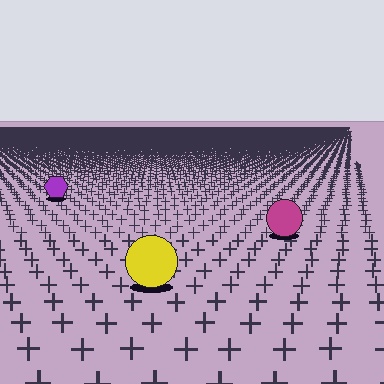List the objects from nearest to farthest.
From nearest to farthest: the yellow circle, the magenta circle, the purple hexagon.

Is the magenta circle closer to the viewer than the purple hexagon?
Yes. The magenta circle is closer — you can tell from the texture gradient: the ground texture is coarser near it.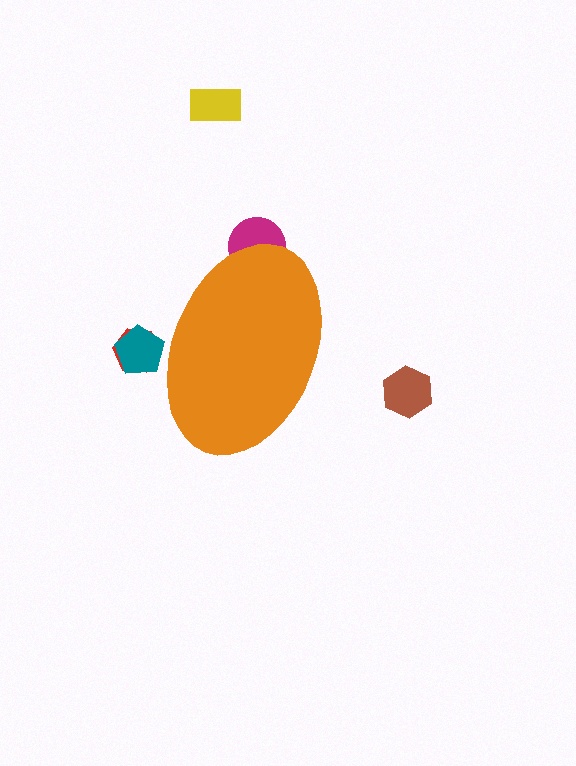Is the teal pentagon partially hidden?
Yes, the teal pentagon is partially hidden behind the orange ellipse.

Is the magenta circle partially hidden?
Yes, the magenta circle is partially hidden behind the orange ellipse.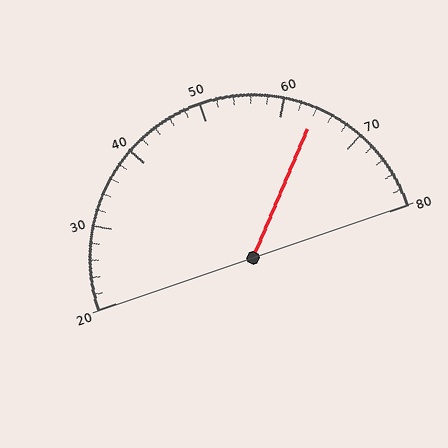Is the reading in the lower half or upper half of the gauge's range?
The reading is in the upper half of the range (20 to 80).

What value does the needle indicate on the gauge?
The needle indicates approximately 64.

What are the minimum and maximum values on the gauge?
The gauge ranges from 20 to 80.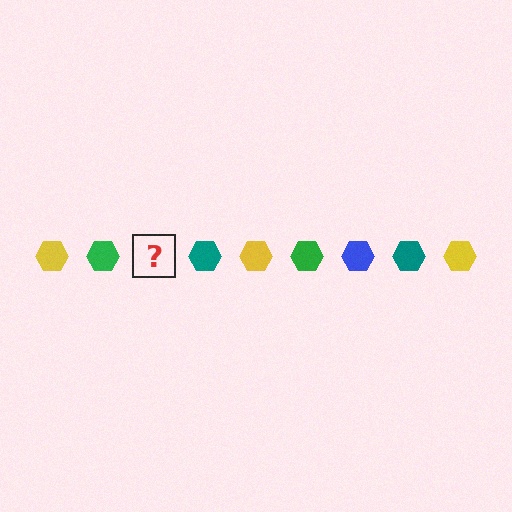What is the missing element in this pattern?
The missing element is a blue hexagon.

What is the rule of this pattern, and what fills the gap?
The rule is that the pattern cycles through yellow, green, blue, teal hexagons. The gap should be filled with a blue hexagon.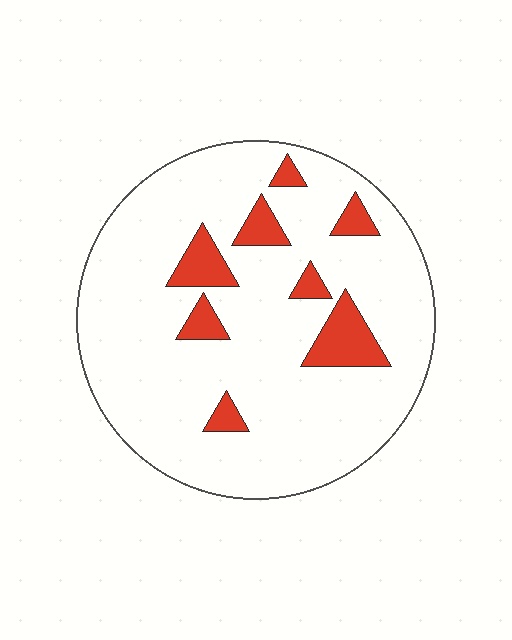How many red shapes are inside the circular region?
8.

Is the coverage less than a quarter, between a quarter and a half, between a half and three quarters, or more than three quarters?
Less than a quarter.